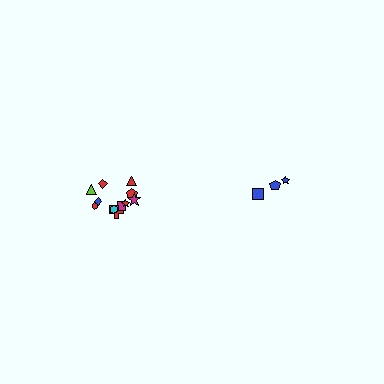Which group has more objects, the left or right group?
The left group.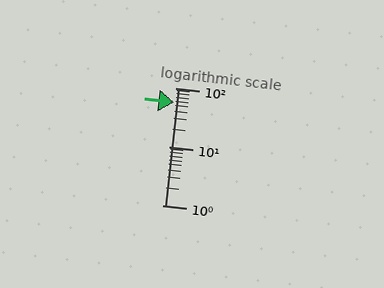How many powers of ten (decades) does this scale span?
The scale spans 2 decades, from 1 to 100.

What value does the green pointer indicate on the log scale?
The pointer indicates approximately 57.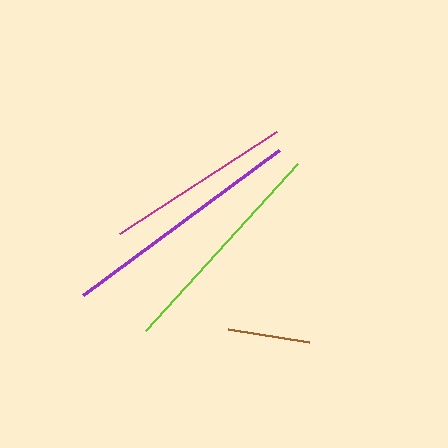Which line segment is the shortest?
The brown line is the shortest at approximately 82 pixels.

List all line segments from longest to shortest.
From longest to shortest: purple, lime, magenta, brown.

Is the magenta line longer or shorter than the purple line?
The purple line is longer than the magenta line.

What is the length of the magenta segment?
The magenta segment is approximately 188 pixels long.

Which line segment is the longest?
The purple line is the longest at approximately 244 pixels.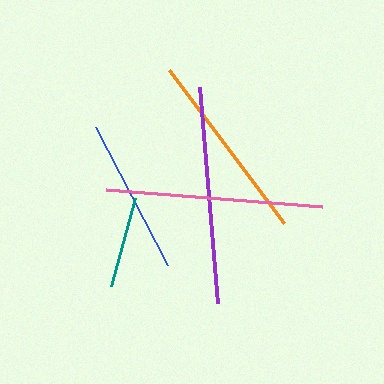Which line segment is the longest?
The purple line is the longest at approximately 217 pixels.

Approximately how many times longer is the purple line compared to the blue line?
The purple line is approximately 1.4 times the length of the blue line.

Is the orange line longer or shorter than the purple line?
The purple line is longer than the orange line.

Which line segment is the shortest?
The teal line is the shortest at approximately 91 pixels.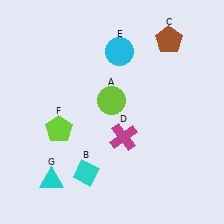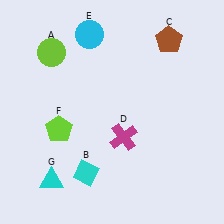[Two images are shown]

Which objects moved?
The objects that moved are: the lime circle (A), the cyan circle (E).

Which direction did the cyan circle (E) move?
The cyan circle (E) moved left.